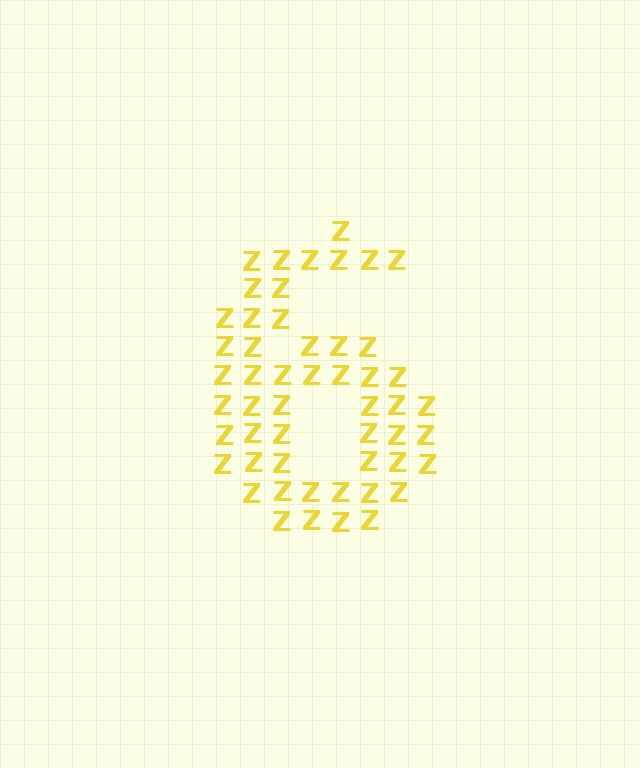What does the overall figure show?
The overall figure shows the digit 6.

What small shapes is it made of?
It is made of small letter Z's.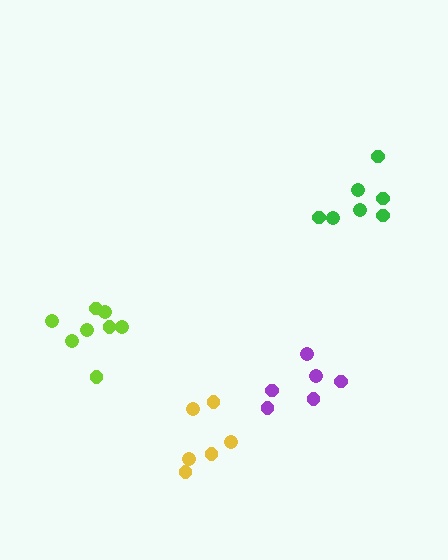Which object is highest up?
The green cluster is topmost.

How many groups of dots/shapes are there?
There are 4 groups.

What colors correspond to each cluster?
The clusters are colored: purple, yellow, lime, green.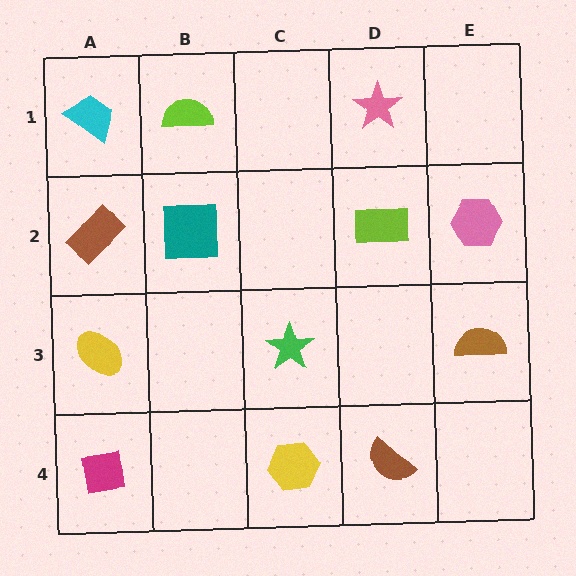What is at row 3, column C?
A green star.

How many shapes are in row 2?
4 shapes.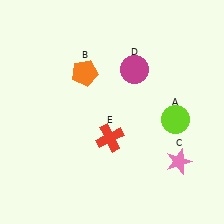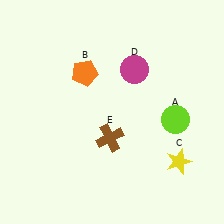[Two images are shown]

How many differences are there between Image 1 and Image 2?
There are 2 differences between the two images.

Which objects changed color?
C changed from pink to yellow. E changed from red to brown.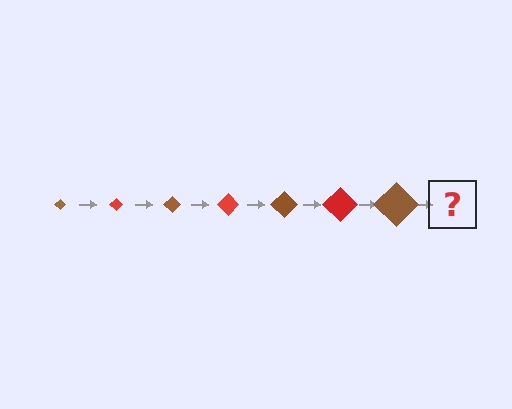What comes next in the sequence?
The next element should be a red diamond, larger than the previous one.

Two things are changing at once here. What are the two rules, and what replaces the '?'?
The two rules are that the diamond grows larger each step and the color cycles through brown and red. The '?' should be a red diamond, larger than the previous one.